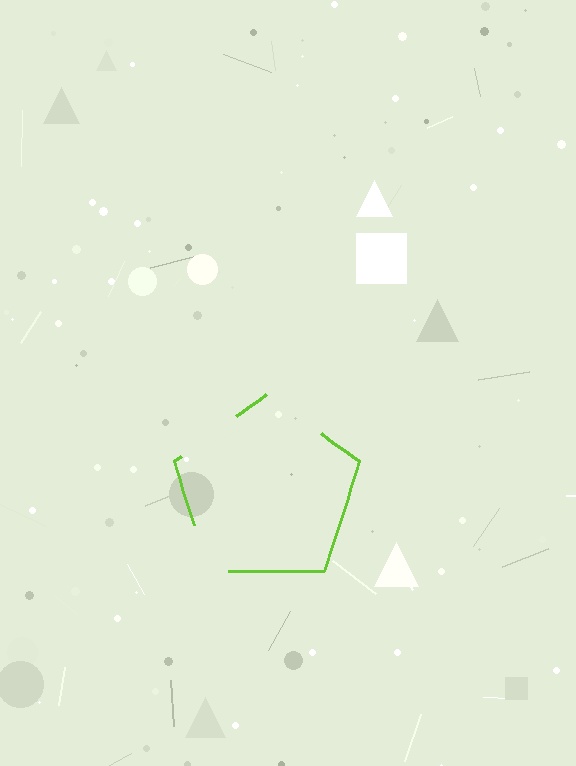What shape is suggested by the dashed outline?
The dashed outline suggests a pentagon.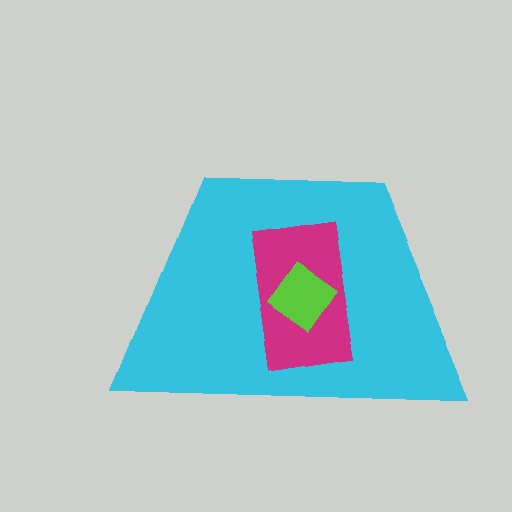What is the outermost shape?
The cyan trapezoid.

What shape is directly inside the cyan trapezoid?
The magenta rectangle.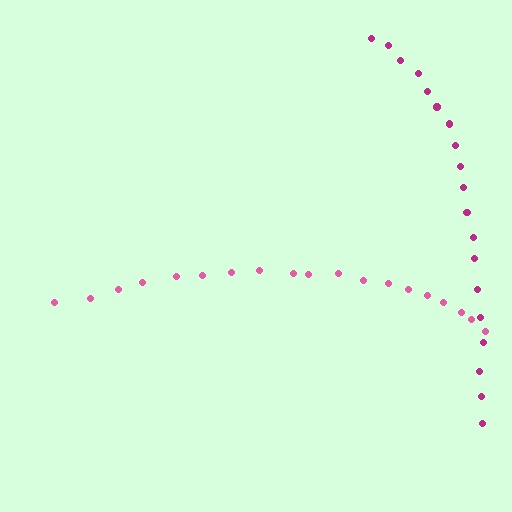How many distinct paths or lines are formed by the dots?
There are 2 distinct paths.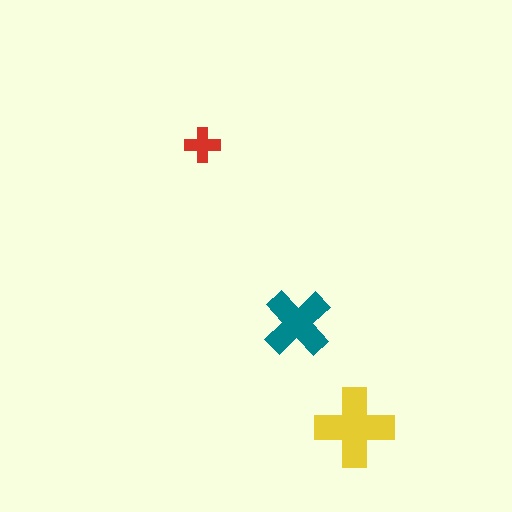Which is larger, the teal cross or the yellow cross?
The yellow one.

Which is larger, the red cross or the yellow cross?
The yellow one.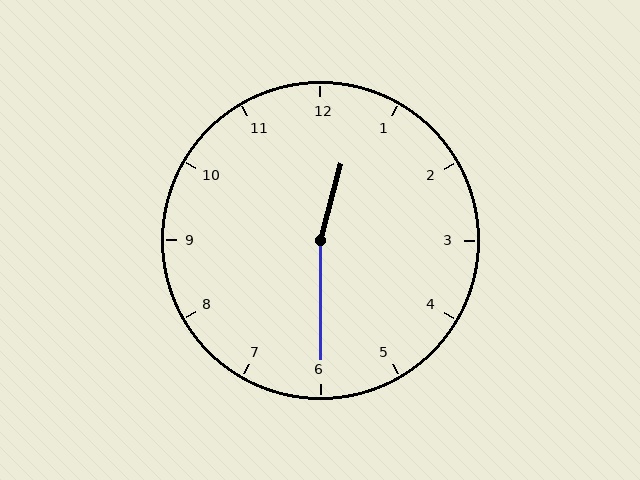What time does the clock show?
12:30.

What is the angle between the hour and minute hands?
Approximately 165 degrees.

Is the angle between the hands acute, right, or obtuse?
It is obtuse.